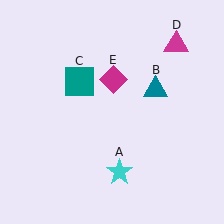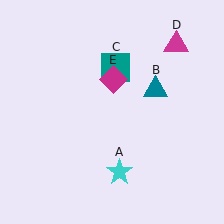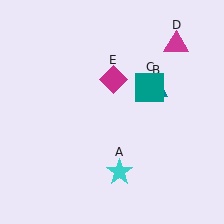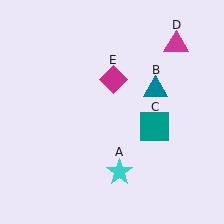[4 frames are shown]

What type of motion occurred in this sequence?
The teal square (object C) rotated clockwise around the center of the scene.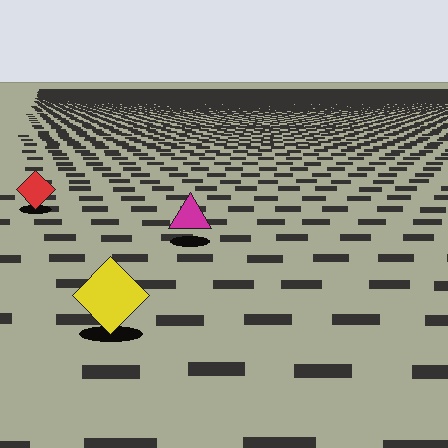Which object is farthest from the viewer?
The red diamond is farthest from the viewer. It appears smaller and the ground texture around it is denser.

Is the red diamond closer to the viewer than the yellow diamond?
No. The yellow diamond is closer — you can tell from the texture gradient: the ground texture is coarser near it.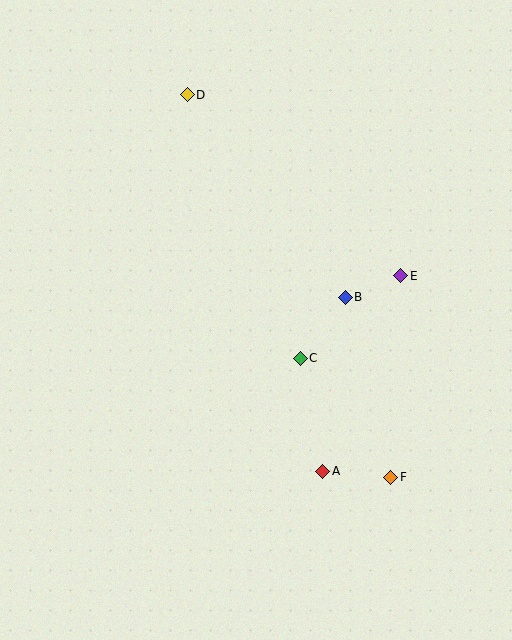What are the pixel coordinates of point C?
Point C is at (300, 358).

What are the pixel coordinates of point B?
Point B is at (345, 297).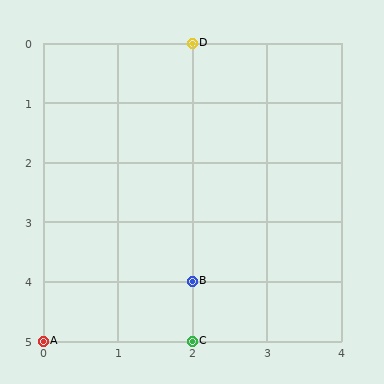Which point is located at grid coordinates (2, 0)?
Point D is at (2, 0).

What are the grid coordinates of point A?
Point A is at grid coordinates (0, 5).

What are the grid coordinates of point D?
Point D is at grid coordinates (2, 0).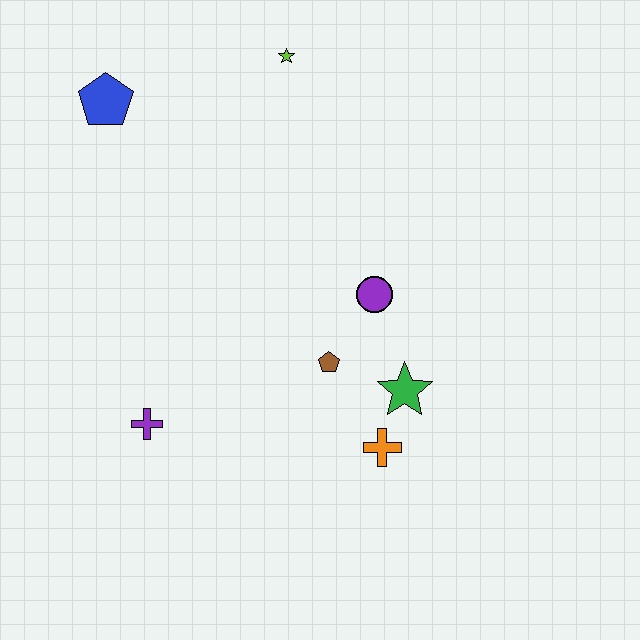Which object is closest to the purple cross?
The brown pentagon is closest to the purple cross.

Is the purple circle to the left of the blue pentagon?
No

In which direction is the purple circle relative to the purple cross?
The purple circle is to the right of the purple cross.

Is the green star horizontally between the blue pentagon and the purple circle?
No